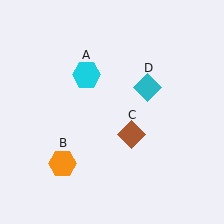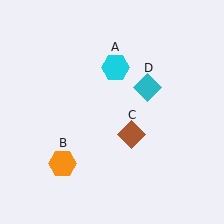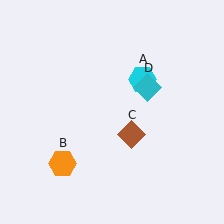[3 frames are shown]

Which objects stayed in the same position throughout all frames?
Orange hexagon (object B) and brown diamond (object C) and cyan diamond (object D) remained stationary.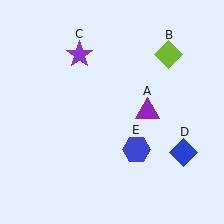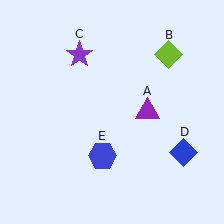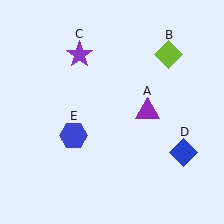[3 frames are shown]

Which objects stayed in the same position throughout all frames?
Purple triangle (object A) and lime diamond (object B) and purple star (object C) and blue diamond (object D) remained stationary.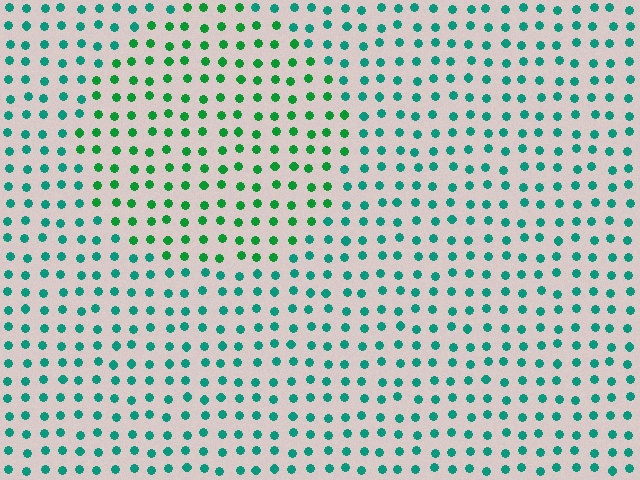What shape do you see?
I see a circle.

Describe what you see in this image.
The image is filled with small teal elements in a uniform arrangement. A circle-shaped region is visible where the elements are tinted to a slightly different hue, forming a subtle color boundary.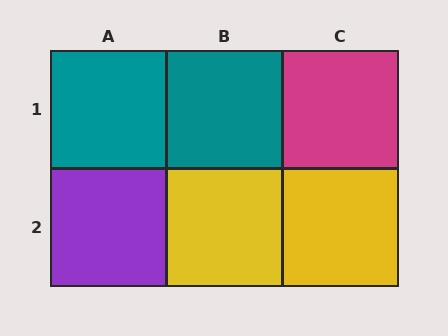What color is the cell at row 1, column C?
Magenta.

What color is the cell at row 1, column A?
Teal.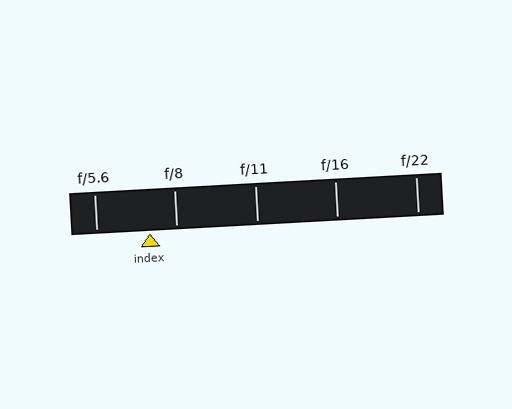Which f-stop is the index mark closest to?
The index mark is closest to f/8.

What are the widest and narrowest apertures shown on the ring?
The widest aperture shown is f/5.6 and the narrowest is f/22.